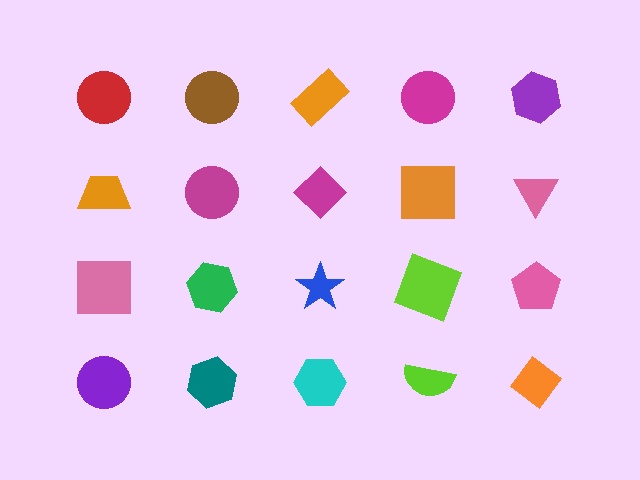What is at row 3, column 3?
A blue star.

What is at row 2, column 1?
An orange trapezoid.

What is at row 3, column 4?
A lime square.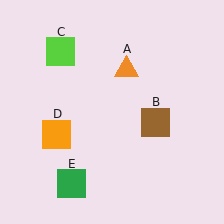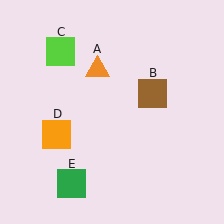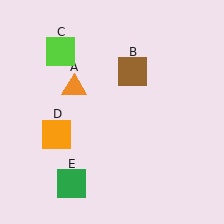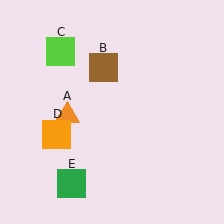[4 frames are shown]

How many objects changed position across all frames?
2 objects changed position: orange triangle (object A), brown square (object B).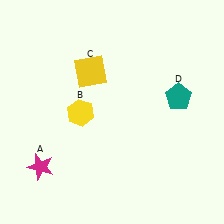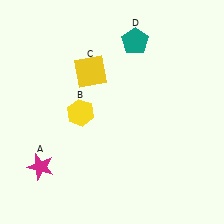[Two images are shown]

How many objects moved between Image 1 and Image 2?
1 object moved between the two images.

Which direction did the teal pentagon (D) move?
The teal pentagon (D) moved up.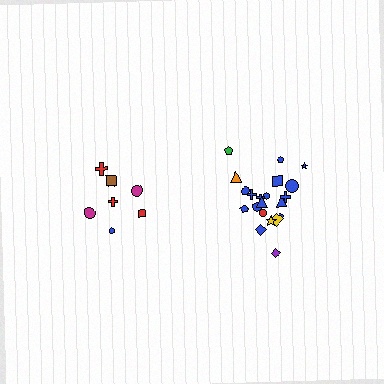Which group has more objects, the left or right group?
The right group.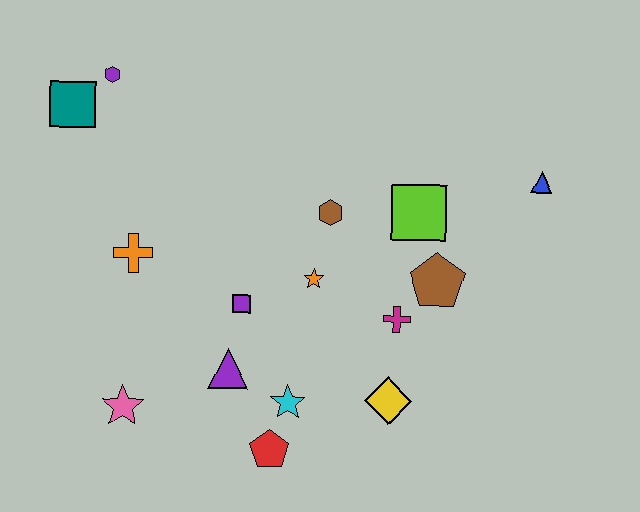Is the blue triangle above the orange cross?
Yes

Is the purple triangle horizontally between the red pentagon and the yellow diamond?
No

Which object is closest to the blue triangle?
The lime square is closest to the blue triangle.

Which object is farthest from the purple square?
The blue triangle is farthest from the purple square.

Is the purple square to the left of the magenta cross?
Yes